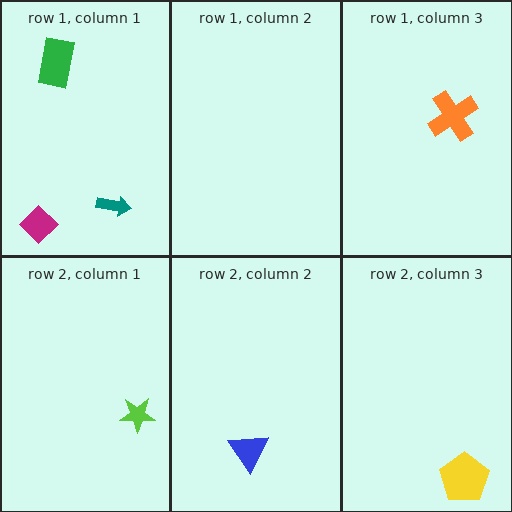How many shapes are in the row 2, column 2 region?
1.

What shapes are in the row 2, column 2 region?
The blue triangle.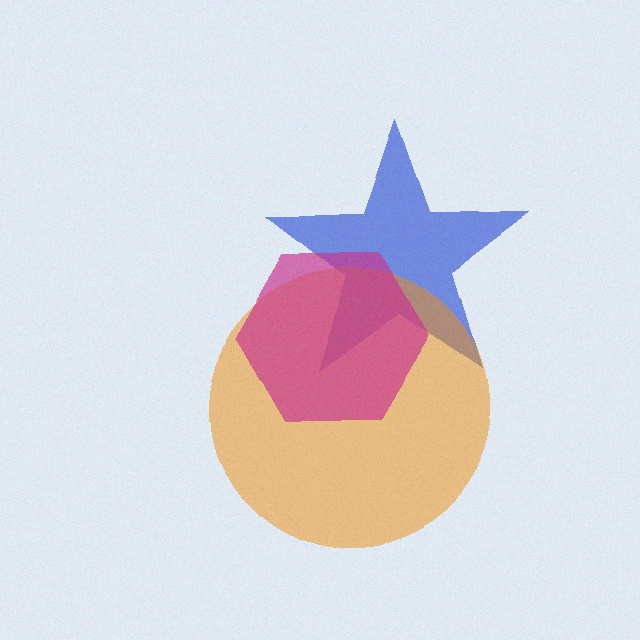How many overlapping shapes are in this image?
There are 3 overlapping shapes in the image.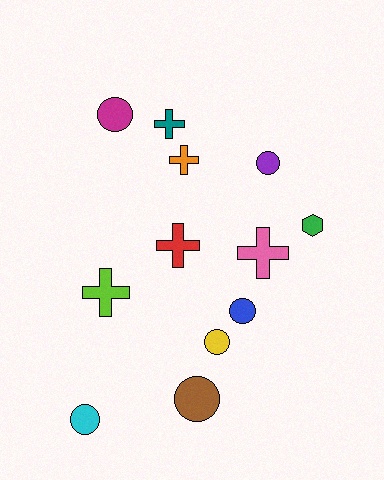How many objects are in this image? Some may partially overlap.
There are 12 objects.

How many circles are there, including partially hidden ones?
There are 6 circles.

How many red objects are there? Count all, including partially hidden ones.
There is 1 red object.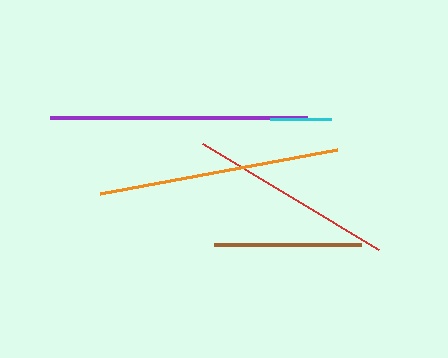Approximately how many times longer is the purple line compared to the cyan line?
The purple line is approximately 4.2 times the length of the cyan line.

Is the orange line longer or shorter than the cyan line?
The orange line is longer than the cyan line.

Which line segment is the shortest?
The cyan line is the shortest at approximately 61 pixels.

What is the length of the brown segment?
The brown segment is approximately 146 pixels long.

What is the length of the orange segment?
The orange segment is approximately 240 pixels long.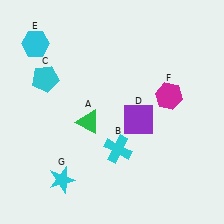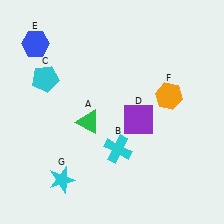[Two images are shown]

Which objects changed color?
E changed from cyan to blue. F changed from magenta to orange.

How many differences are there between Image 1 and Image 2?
There are 2 differences between the two images.